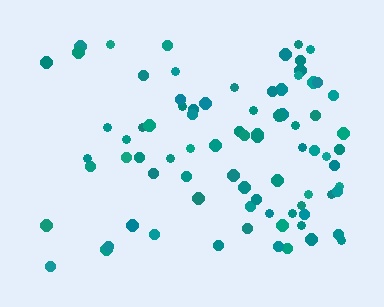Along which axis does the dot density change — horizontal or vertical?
Horizontal.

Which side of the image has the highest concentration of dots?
The right.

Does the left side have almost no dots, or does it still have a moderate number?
Still a moderate number, just noticeably fewer than the right.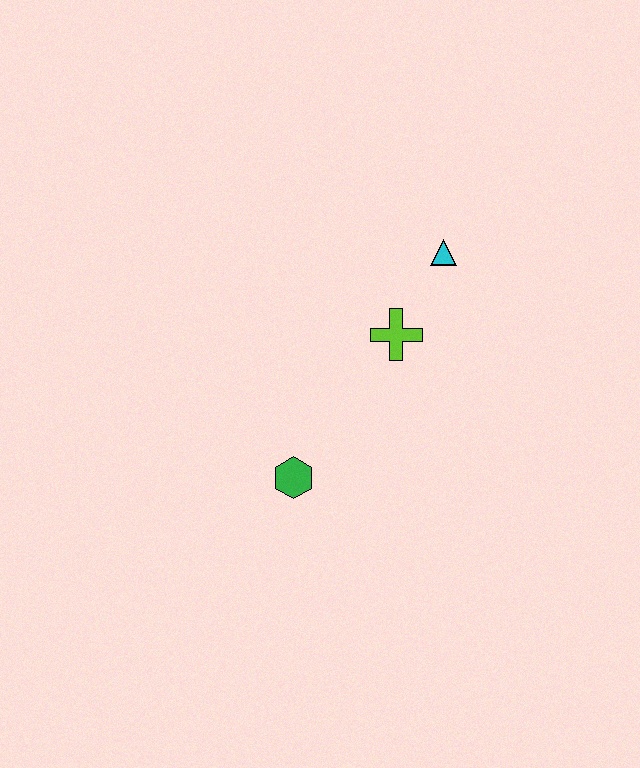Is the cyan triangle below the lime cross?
No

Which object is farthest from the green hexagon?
The cyan triangle is farthest from the green hexagon.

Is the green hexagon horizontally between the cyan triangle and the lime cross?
No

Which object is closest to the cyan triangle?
The lime cross is closest to the cyan triangle.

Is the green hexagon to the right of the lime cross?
No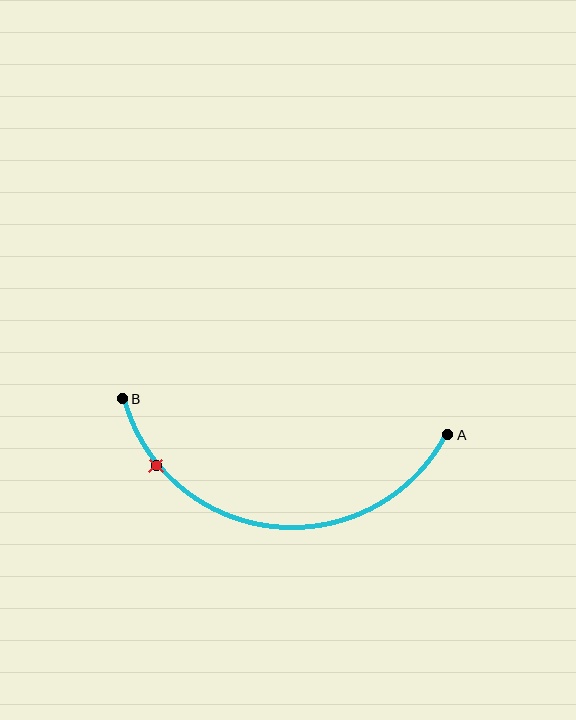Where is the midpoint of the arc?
The arc midpoint is the point on the curve farthest from the straight line joining A and B. It sits below that line.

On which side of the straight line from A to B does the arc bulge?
The arc bulges below the straight line connecting A and B.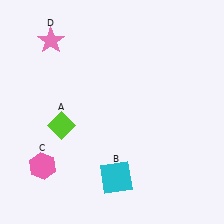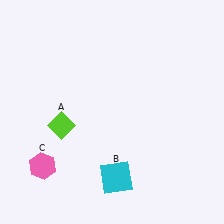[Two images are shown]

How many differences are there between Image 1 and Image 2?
There is 1 difference between the two images.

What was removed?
The pink star (D) was removed in Image 2.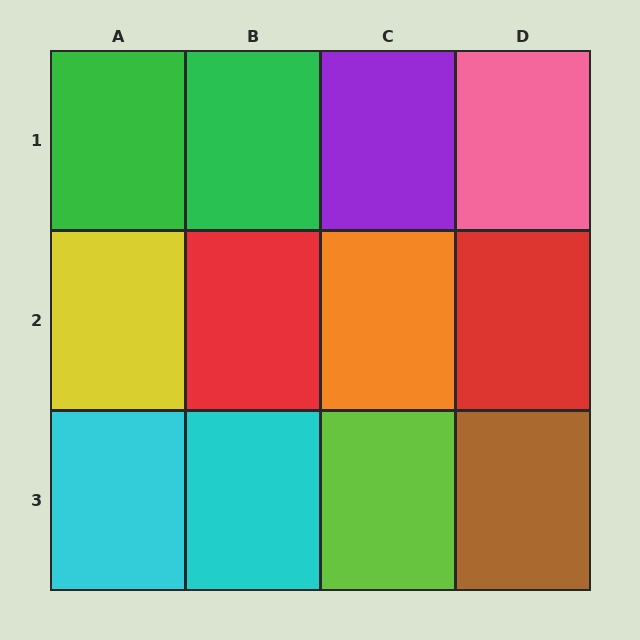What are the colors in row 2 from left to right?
Yellow, red, orange, red.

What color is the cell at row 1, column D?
Pink.